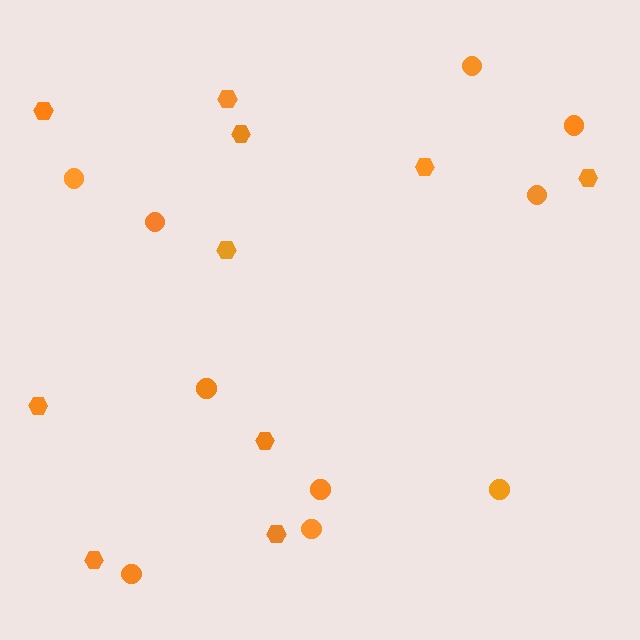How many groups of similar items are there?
There are 2 groups: one group of circles (10) and one group of hexagons (10).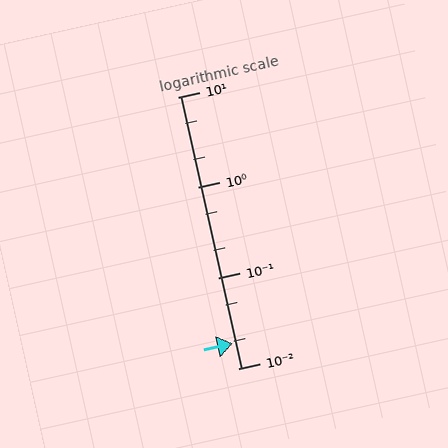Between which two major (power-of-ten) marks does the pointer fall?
The pointer is between 0.01 and 0.1.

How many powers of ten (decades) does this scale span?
The scale spans 3 decades, from 0.01 to 10.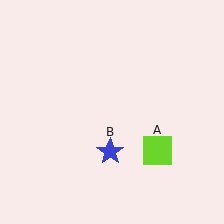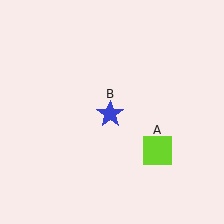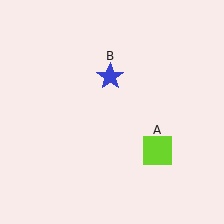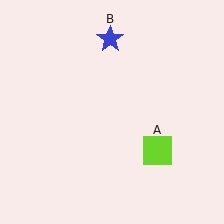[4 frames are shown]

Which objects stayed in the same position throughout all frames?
Lime square (object A) remained stationary.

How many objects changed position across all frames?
1 object changed position: blue star (object B).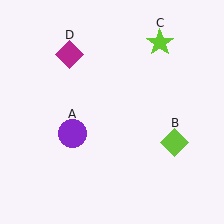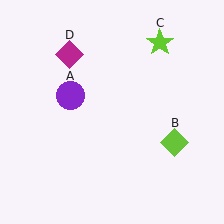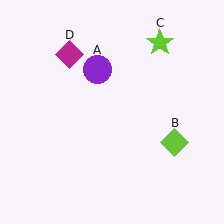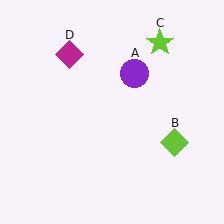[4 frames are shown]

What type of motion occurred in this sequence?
The purple circle (object A) rotated clockwise around the center of the scene.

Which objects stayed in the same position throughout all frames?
Lime diamond (object B) and lime star (object C) and magenta diamond (object D) remained stationary.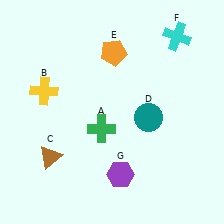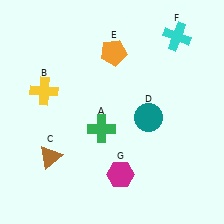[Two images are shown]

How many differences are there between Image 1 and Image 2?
There is 1 difference between the two images.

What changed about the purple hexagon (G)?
In Image 1, G is purple. In Image 2, it changed to magenta.